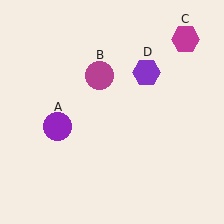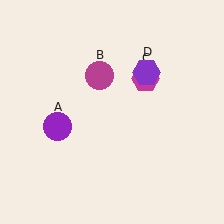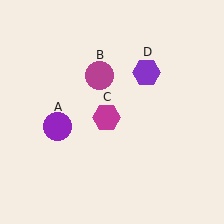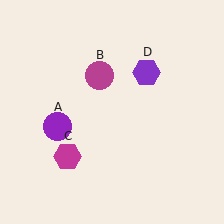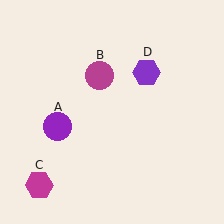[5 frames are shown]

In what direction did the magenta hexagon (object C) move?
The magenta hexagon (object C) moved down and to the left.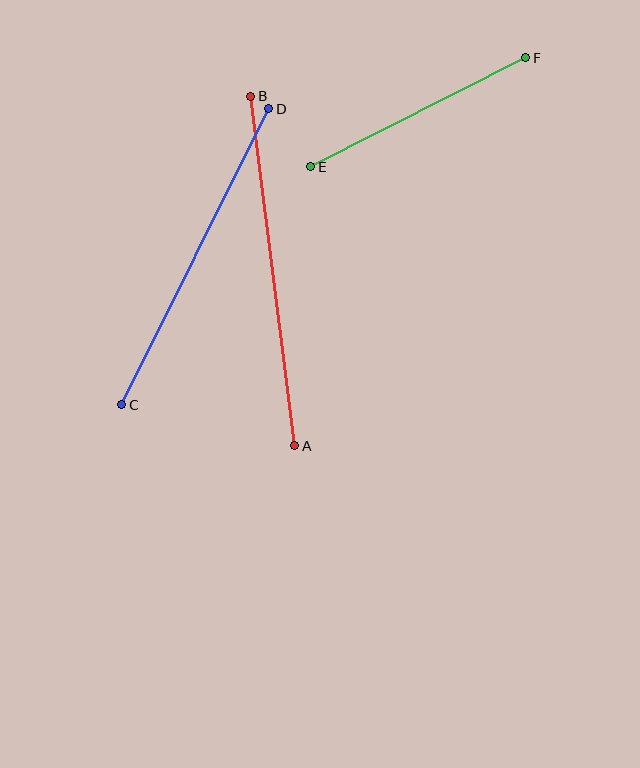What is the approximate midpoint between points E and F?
The midpoint is at approximately (418, 112) pixels.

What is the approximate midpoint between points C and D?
The midpoint is at approximately (195, 257) pixels.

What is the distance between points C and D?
The distance is approximately 330 pixels.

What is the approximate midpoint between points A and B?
The midpoint is at approximately (273, 271) pixels.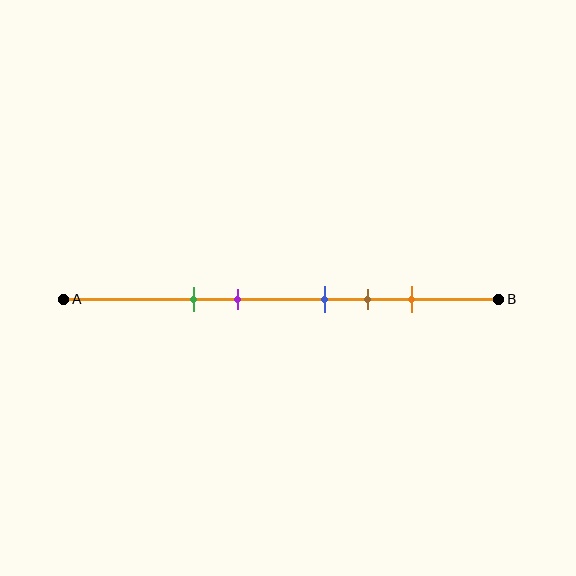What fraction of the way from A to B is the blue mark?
The blue mark is approximately 60% (0.6) of the way from A to B.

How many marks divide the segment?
There are 5 marks dividing the segment.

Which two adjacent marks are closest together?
The blue and brown marks are the closest adjacent pair.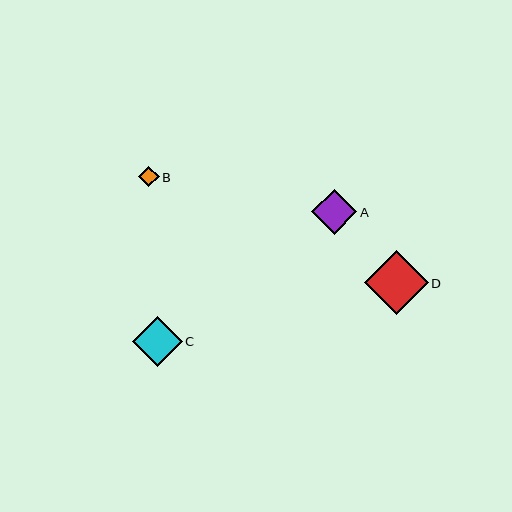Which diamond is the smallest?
Diamond B is the smallest with a size of approximately 21 pixels.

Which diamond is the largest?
Diamond D is the largest with a size of approximately 64 pixels.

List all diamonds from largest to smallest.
From largest to smallest: D, C, A, B.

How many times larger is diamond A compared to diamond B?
Diamond A is approximately 2.2 times the size of diamond B.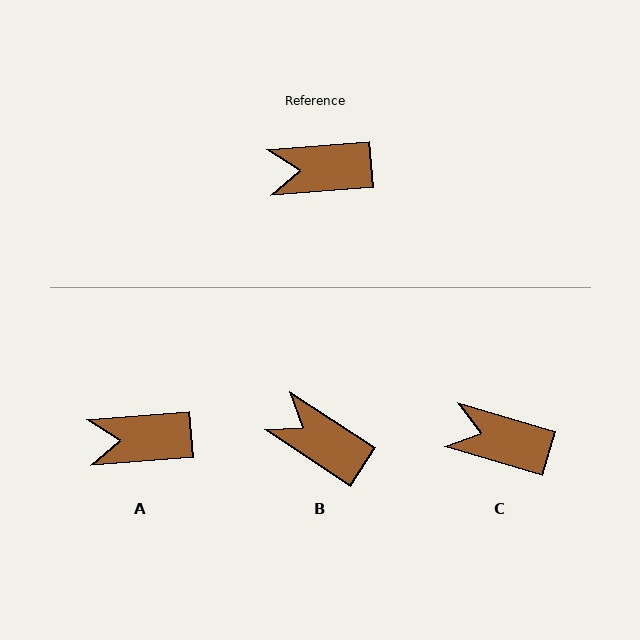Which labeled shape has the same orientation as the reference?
A.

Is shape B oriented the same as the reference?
No, it is off by about 38 degrees.